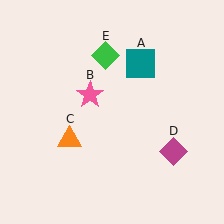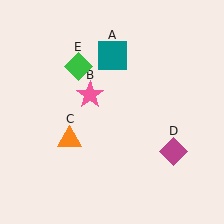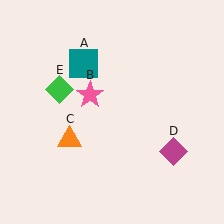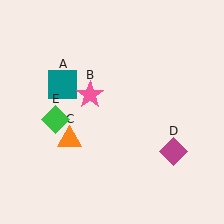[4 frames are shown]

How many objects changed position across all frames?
2 objects changed position: teal square (object A), green diamond (object E).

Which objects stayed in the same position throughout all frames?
Pink star (object B) and orange triangle (object C) and magenta diamond (object D) remained stationary.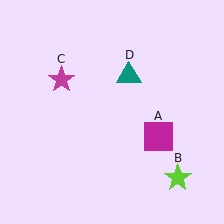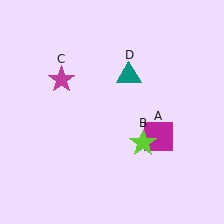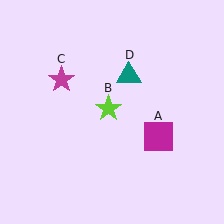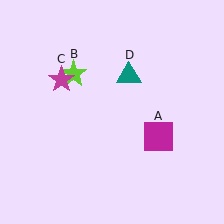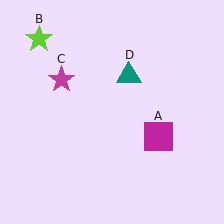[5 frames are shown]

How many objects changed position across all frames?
1 object changed position: lime star (object B).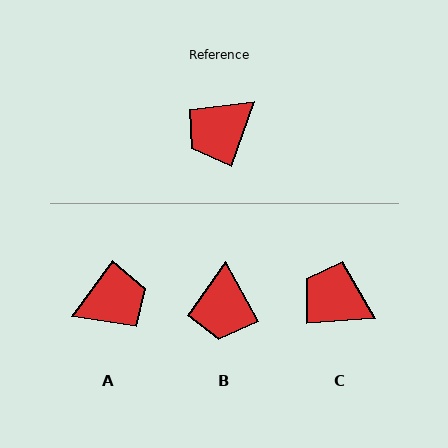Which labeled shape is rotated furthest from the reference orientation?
A, about 164 degrees away.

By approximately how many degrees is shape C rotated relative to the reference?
Approximately 67 degrees clockwise.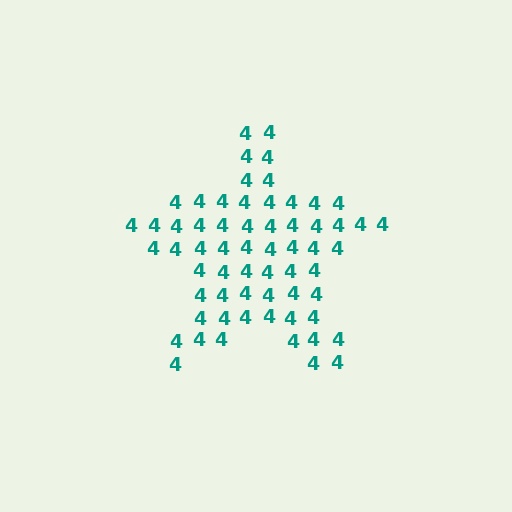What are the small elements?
The small elements are digit 4's.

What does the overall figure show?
The overall figure shows a star.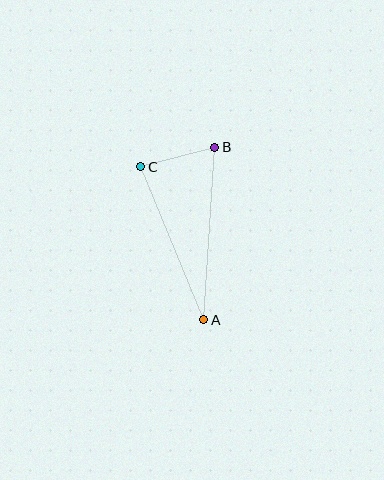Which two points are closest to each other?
Points B and C are closest to each other.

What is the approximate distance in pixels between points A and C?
The distance between A and C is approximately 165 pixels.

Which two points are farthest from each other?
Points A and B are farthest from each other.